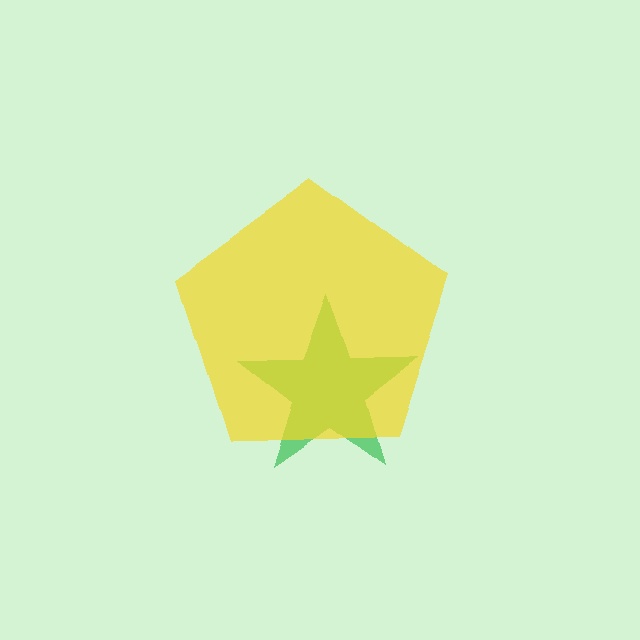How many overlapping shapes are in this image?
There are 2 overlapping shapes in the image.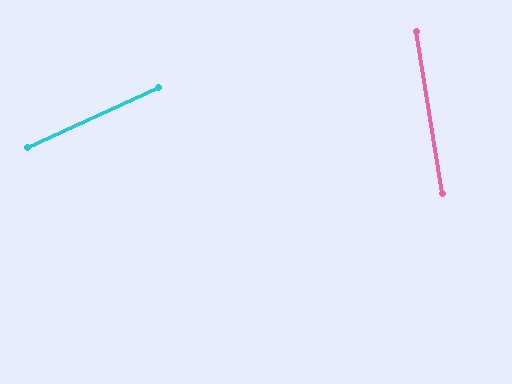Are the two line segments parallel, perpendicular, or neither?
Neither parallel nor perpendicular — they differ by about 74°.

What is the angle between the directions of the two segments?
Approximately 74 degrees.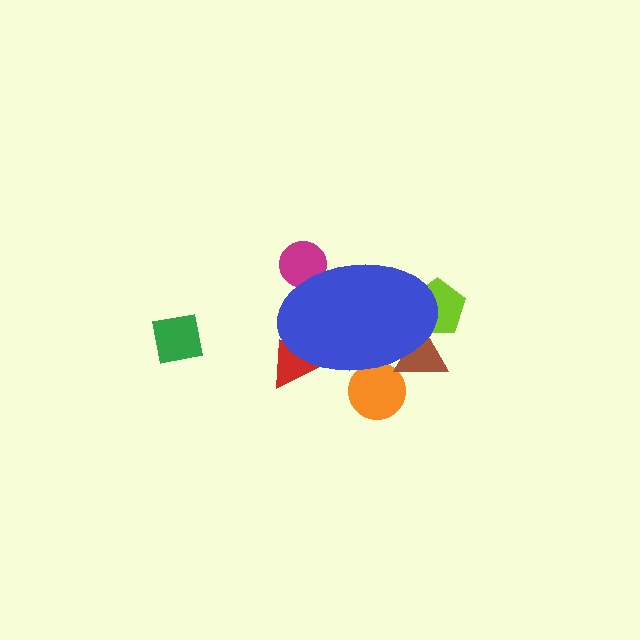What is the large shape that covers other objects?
A blue ellipse.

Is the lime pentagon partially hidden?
Yes, the lime pentagon is partially hidden behind the blue ellipse.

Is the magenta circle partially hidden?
Yes, the magenta circle is partially hidden behind the blue ellipse.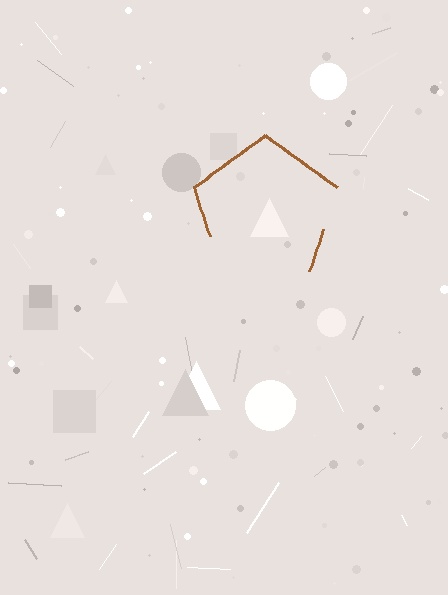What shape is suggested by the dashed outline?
The dashed outline suggests a pentagon.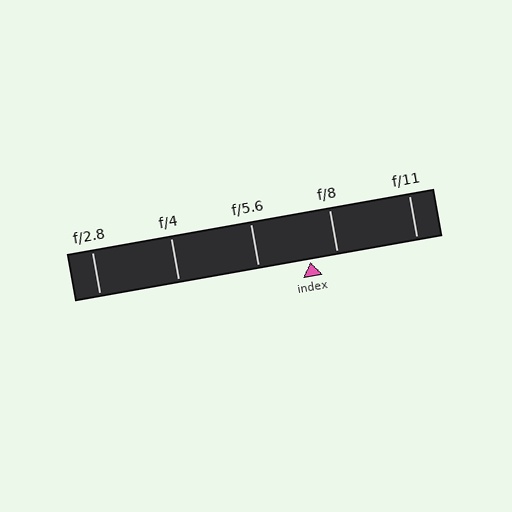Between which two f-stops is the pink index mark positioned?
The index mark is between f/5.6 and f/8.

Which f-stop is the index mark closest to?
The index mark is closest to f/8.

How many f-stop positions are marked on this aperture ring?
There are 5 f-stop positions marked.